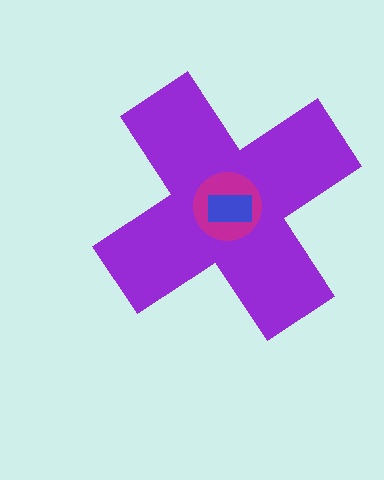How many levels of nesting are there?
3.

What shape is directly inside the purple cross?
The magenta circle.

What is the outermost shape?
The purple cross.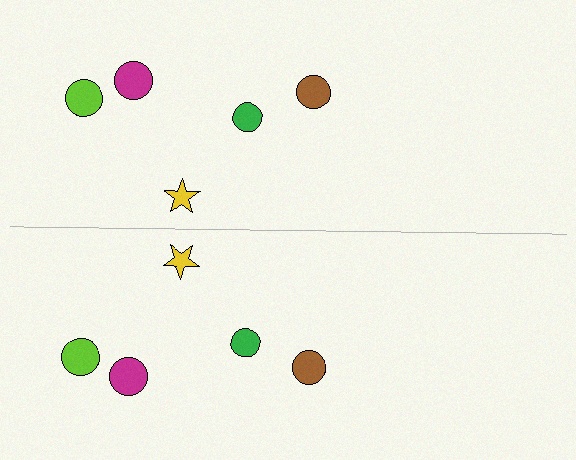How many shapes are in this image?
There are 10 shapes in this image.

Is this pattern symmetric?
Yes, this pattern has bilateral (reflection) symmetry.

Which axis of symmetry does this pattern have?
The pattern has a horizontal axis of symmetry running through the center of the image.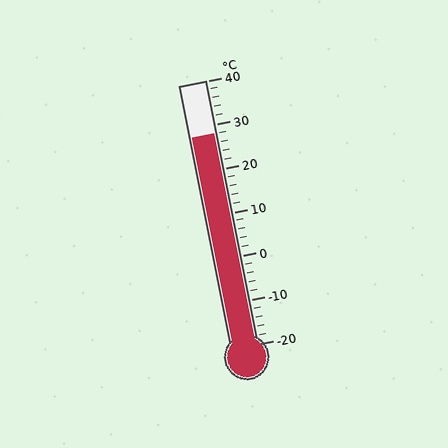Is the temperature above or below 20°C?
The temperature is above 20°C.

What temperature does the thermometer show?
The thermometer shows approximately 28°C.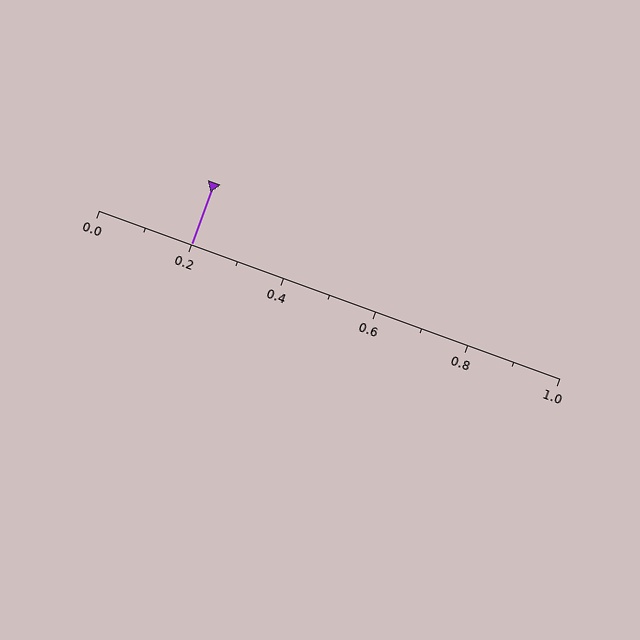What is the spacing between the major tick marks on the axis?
The major ticks are spaced 0.2 apart.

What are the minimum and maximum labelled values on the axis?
The axis runs from 0.0 to 1.0.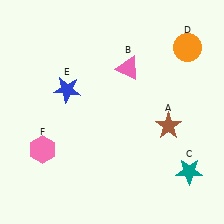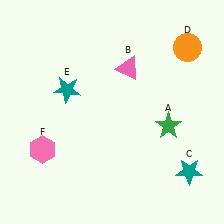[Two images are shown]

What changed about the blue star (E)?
In Image 1, E is blue. In Image 2, it changed to teal.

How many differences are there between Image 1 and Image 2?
There are 2 differences between the two images.